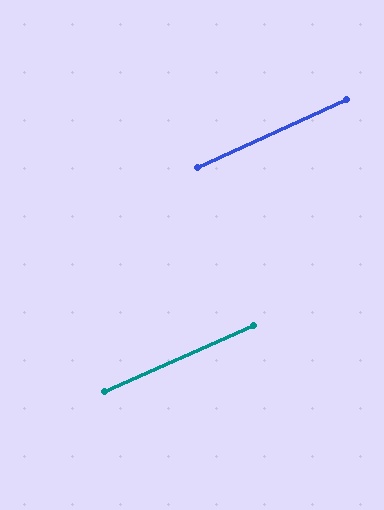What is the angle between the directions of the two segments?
Approximately 1 degree.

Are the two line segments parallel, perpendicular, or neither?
Parallel — their directions differ by only 0.9°.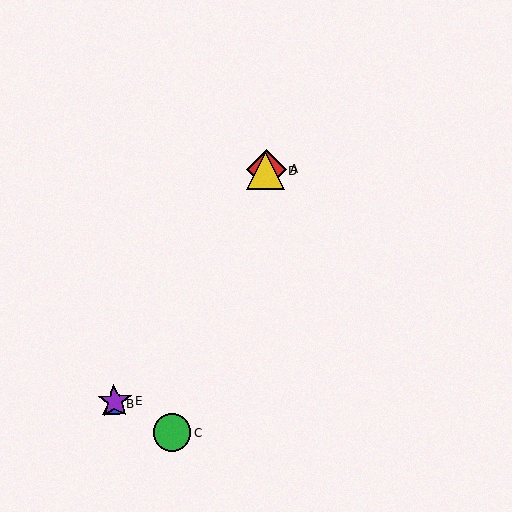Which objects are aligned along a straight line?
Objects A, B, D, E are aligned along a straight line.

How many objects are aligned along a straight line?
4 objects (A, B, D, E) are aligned along a straight line.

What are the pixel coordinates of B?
Object B is at (113, 404).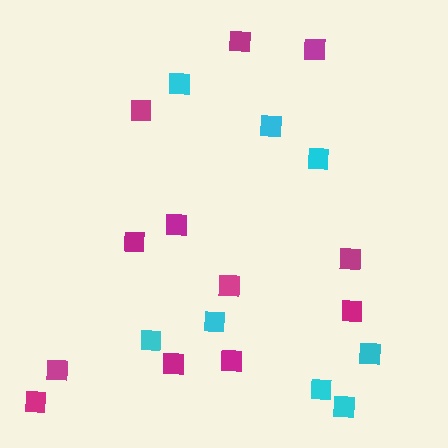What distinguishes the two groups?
There are 2 groups: one group of magenta squares (12) and one group of cyan squares (8).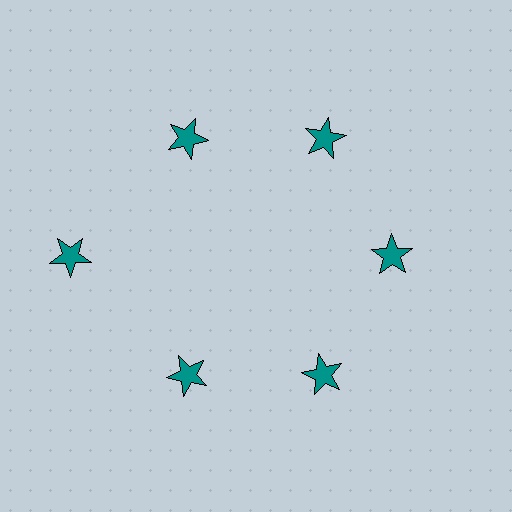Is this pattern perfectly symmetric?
No. The 6 teal stars are arranged in a ring, but one element near the 9 o'clock position is pushed outward from the center, breaking the 6-fold rotational symmetry.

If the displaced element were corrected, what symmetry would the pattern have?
It would have 6-fold rotational symmetry — the pattern would map onto itself every 60 degrees.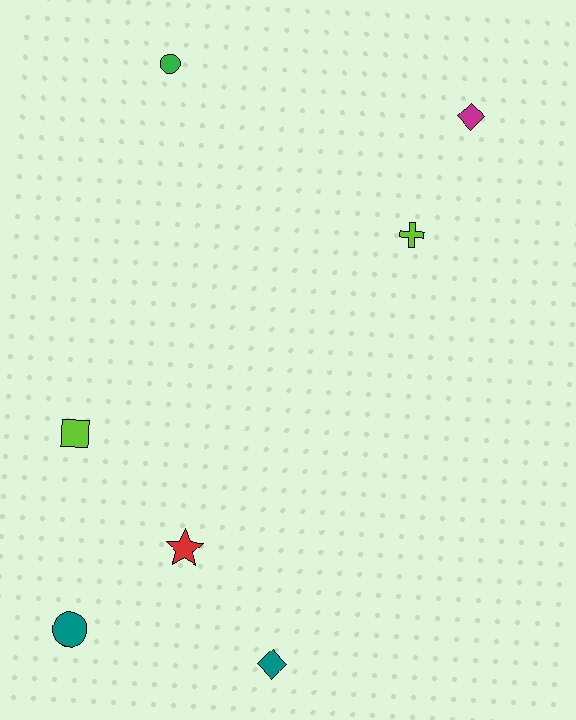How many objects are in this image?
There are 7 objects.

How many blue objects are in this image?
There are no blue objects.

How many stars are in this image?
There is 1 star.